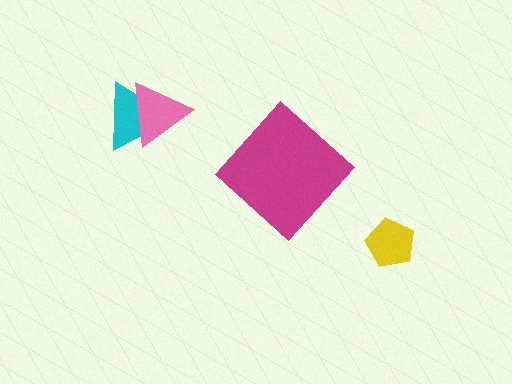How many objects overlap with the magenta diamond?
0 objects overlap with the magenta diamond.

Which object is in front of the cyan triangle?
The pink triangle is in front of the cyan triangle.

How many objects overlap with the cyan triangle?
1 object overlaps with the cyan triangle.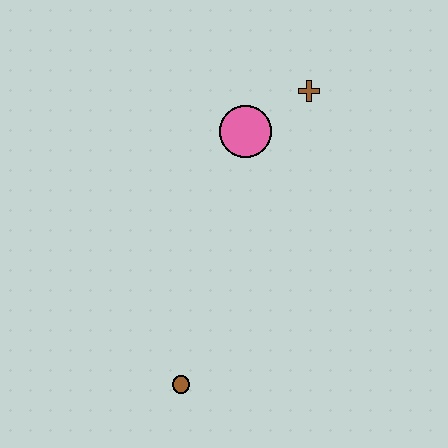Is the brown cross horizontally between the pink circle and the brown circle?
No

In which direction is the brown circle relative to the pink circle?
The brown circle is below the pink circle.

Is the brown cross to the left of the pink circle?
No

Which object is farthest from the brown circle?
The brown cross is farthest from the brown circle.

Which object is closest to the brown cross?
The pink circle is closest to the brown cross.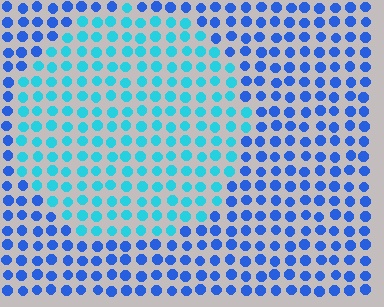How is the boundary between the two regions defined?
The boundary is defined purely by a slight shift in hue (about 37 degrees). Spacing, size, and orientation are identical on both sides.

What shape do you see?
I see a circle.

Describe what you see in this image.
The image is filled with small blue elements in a uniform arrangement. A circle-shaped region is visible where the elements are tinted to a slightly different hue, forming a subtle color boundary.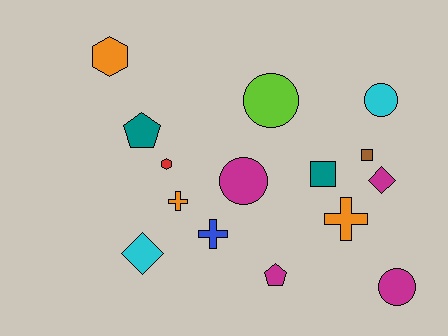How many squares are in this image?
There are 2 squares.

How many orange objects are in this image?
There are 3 orange objects.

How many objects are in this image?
There are 15 objects.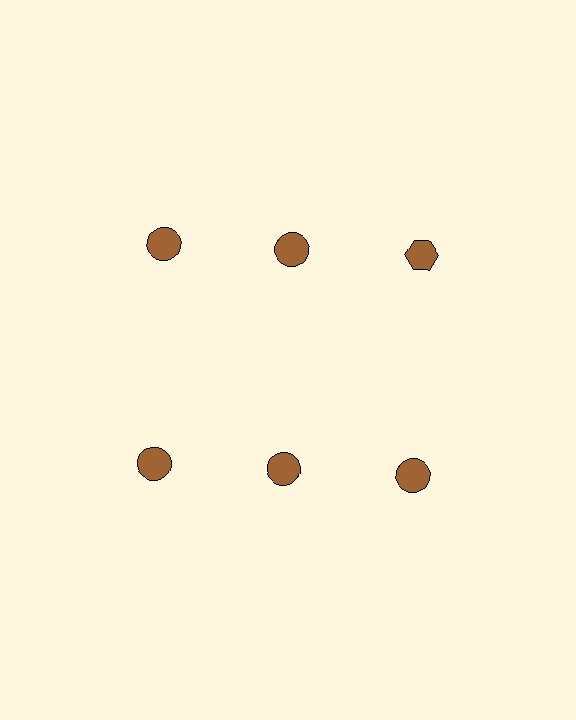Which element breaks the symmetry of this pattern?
The brown hexagon in the top row, center column breaks the symmetry. All other shapes are brown circles.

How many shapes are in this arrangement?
There are 6 shapes arranged in a grid pattern.